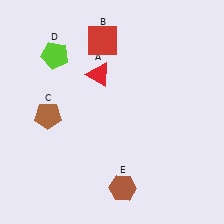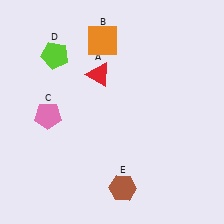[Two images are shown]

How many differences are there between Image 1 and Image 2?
There are 2 differences between the two images.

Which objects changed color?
B changed from red to orange. C changed from brown to pink.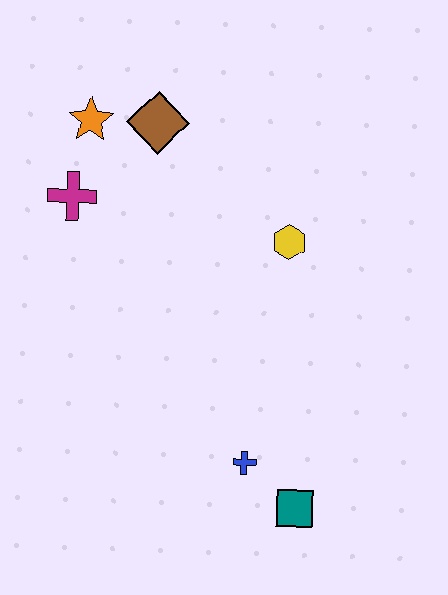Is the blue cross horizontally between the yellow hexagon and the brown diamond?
Yes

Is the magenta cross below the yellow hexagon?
No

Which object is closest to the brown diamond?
The orange star is closest to the brown diamond.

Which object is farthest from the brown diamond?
The teal square is farthest from the brown diamond.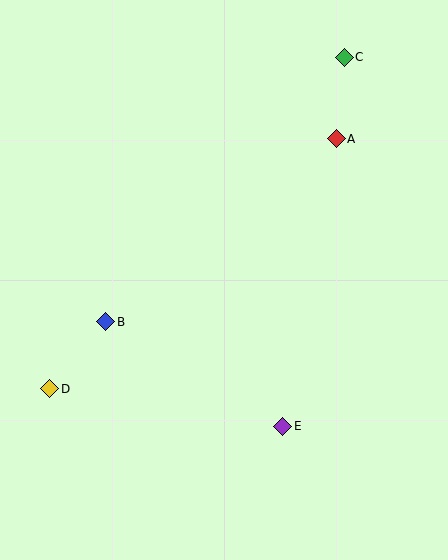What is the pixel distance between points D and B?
The distance between D and B is 88 pixels.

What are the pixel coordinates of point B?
Point B is at (106, 322).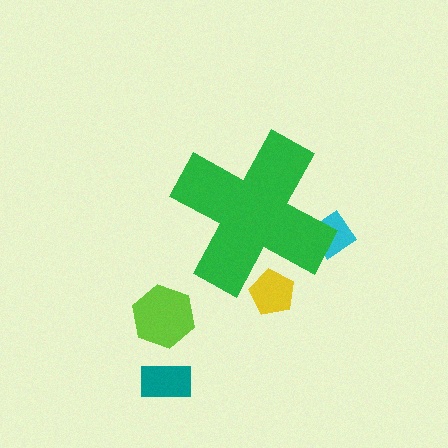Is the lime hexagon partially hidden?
No, the lime hexagon is fully visible.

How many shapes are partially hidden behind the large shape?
2 shapes are partially hidden.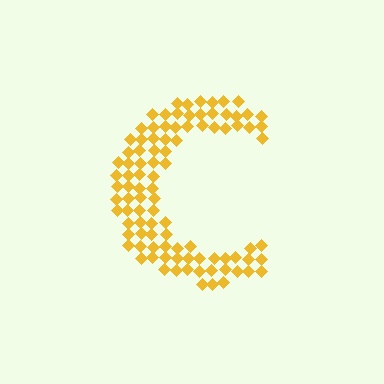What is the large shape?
The large shape is the letter C.